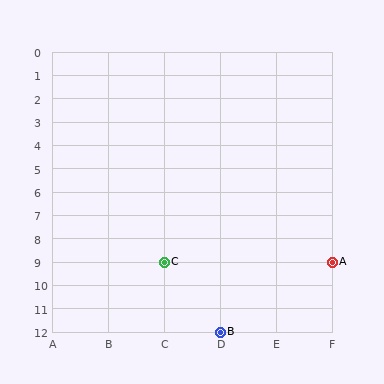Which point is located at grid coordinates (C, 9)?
Point C is at (C, 9).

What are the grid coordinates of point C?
Point C is at grid coordinates (C, 9).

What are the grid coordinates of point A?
Point A is at grid coordinates (F, 9).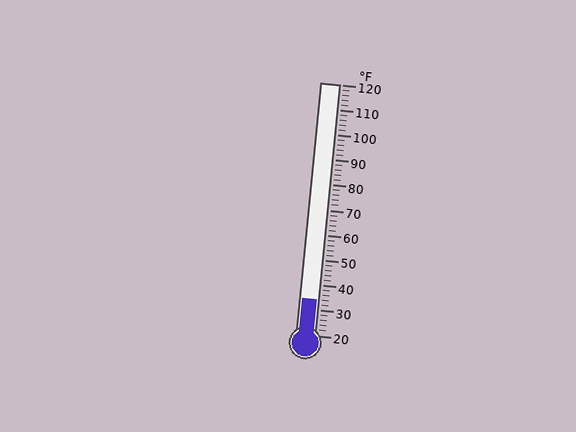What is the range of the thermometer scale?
The thermometer scale ranges from 20°F to 120°F.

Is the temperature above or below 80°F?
The temperature is below 80°F.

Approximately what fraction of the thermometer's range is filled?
The thermometer is filled to approximately 15% of its range.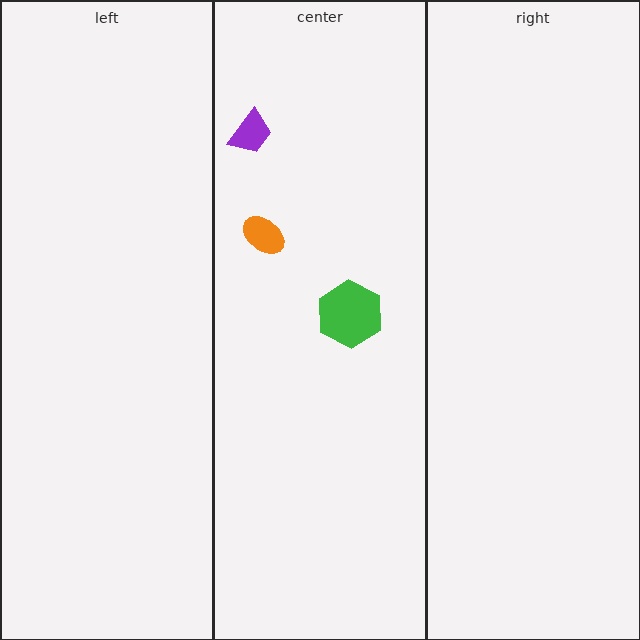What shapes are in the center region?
The purple trapezoid, the green hexagon, the orange ellipse.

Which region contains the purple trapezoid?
The center region.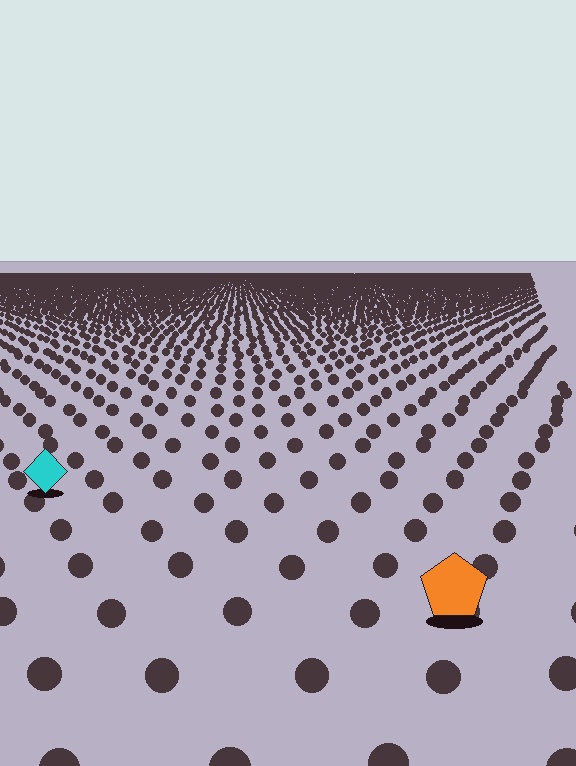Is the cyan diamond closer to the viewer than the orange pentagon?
No. The orange pentagon is closer — you can tell from the texture gradient: the ground texture is coarser near it.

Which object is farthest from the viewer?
The cyan diamond is farthest from the viewer. It appears smaller and the ground texture around it is denser.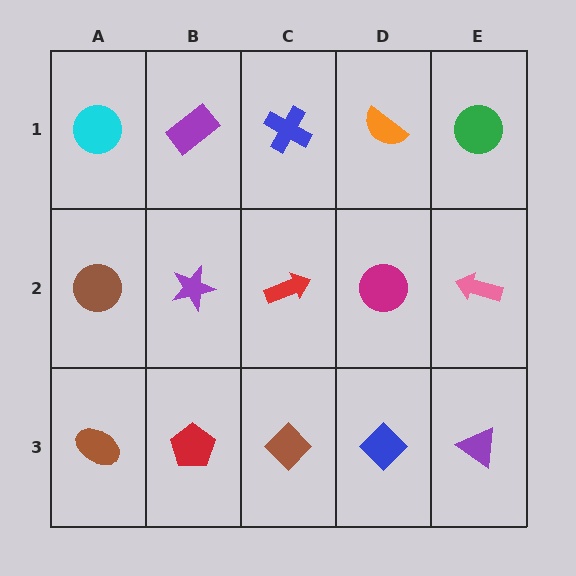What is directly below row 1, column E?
A pink arrow.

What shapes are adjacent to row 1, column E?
A pink arrow (row 2, column E), an orange semicircle (row 1, column D).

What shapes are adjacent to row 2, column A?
A cyan circle (row 1, column A), a brown ellipse (row 3, column A), a purple star (row 2, column B).